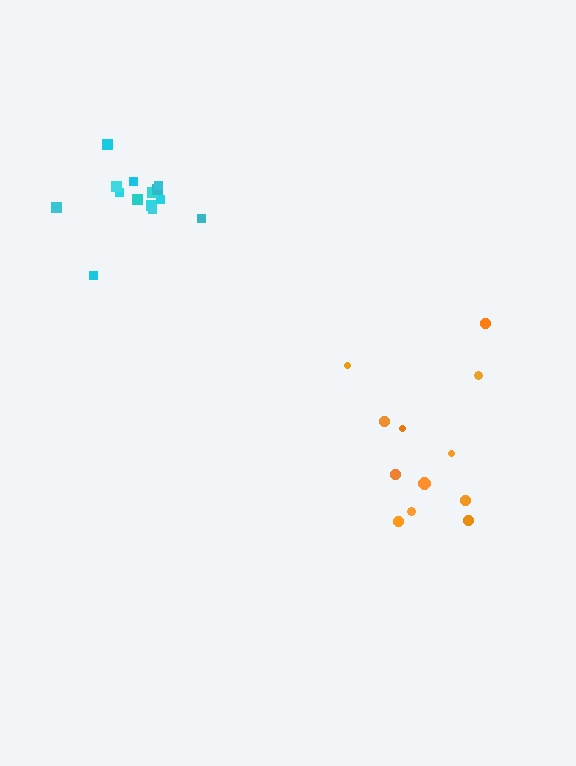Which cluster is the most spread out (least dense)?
Orange.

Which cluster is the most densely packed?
Cyan.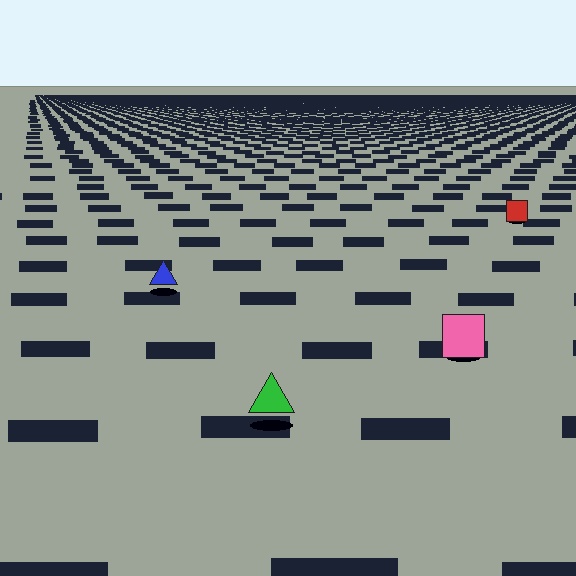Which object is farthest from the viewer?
The red square is farthest from the viewer. It appears smaller and the ground texture around it is denser.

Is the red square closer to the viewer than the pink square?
No. The pink square is closer — you can tell from the texture gradient: the ground texture is coarser near it.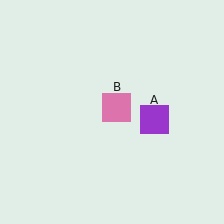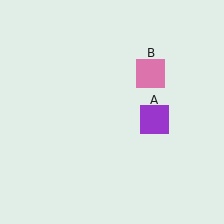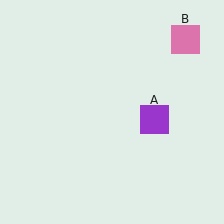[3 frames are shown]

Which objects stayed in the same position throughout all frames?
Purple square (object A) remained stationary.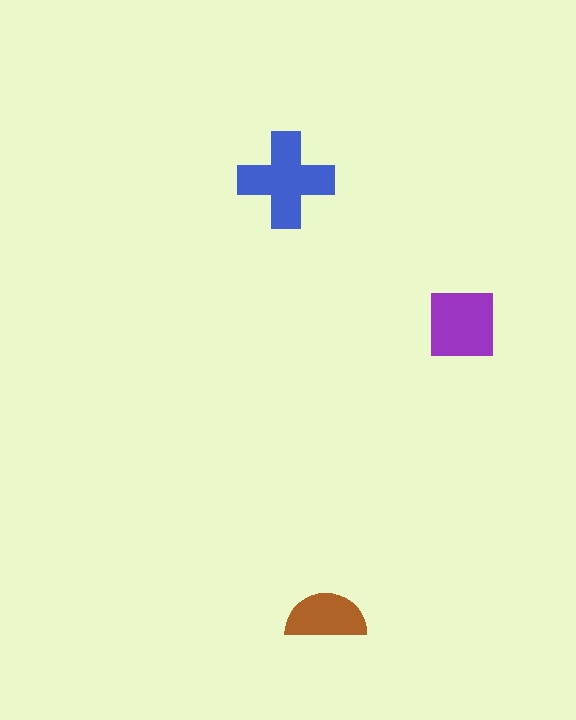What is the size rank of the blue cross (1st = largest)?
1st.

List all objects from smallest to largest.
The brown semicircle, the purple square, the blue cross.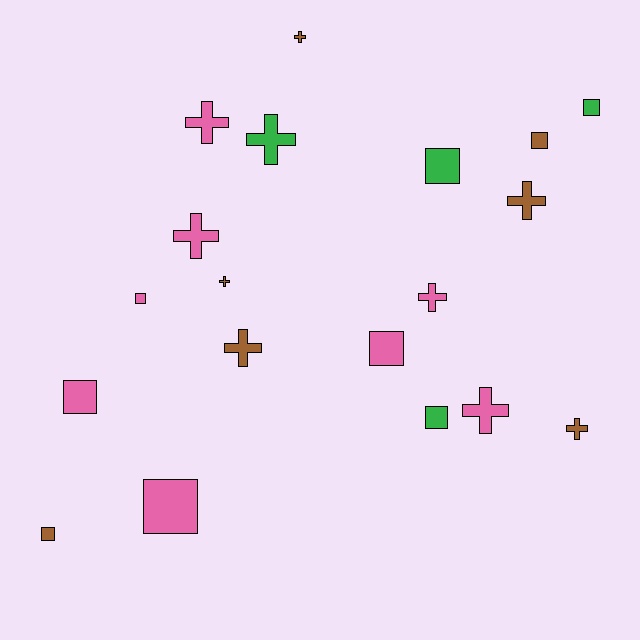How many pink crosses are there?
There are 4 pink crosses.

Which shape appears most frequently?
Cross, with 10 objects.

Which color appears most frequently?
Pink, with 8 objects.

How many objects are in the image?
There are 19 objects.